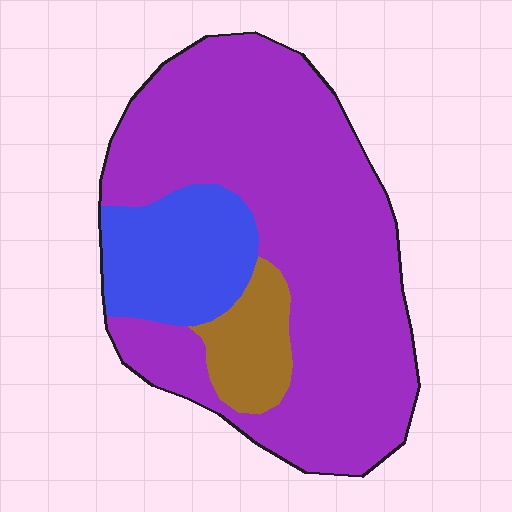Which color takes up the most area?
Purple, at roughly 75%.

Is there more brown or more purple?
Purple.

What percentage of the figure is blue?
Blue takes up about one sixth (1/6) of the figure.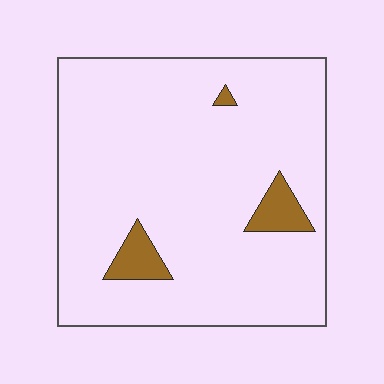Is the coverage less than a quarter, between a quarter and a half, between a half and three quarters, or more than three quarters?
Less than a quarter.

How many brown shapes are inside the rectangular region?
3.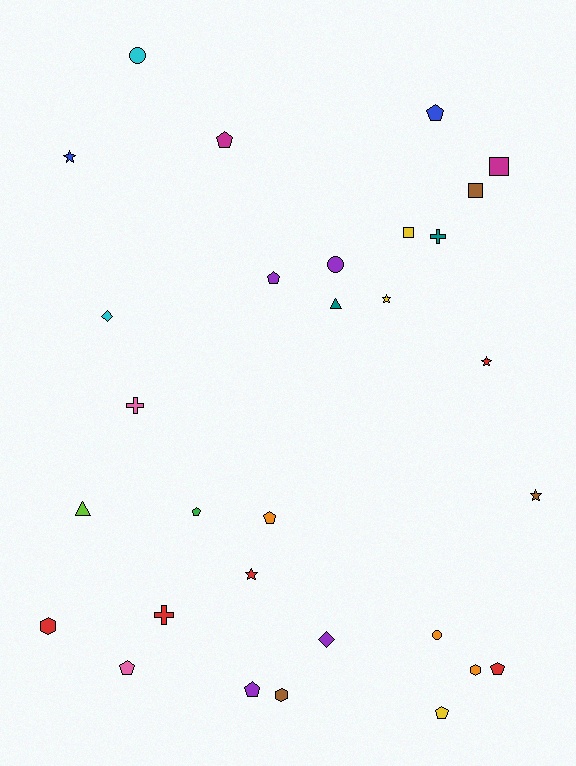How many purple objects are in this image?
There are 4 purple objects.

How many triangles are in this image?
There are 2 triangles.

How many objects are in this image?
There are 30 objects.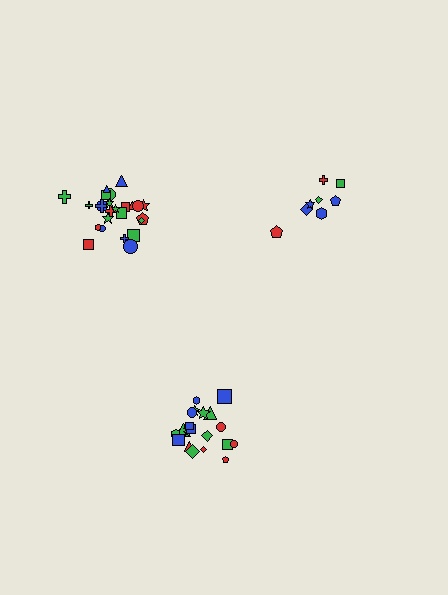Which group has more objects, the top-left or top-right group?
The top-left group.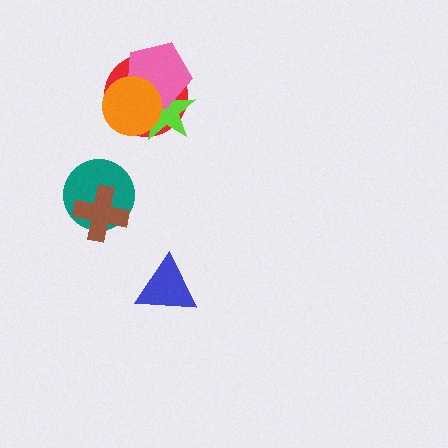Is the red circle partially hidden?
Yes, it is partially covered by another shape.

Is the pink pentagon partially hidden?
Yes, it is partially covered by another shape.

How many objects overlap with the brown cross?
1 object overlaps with the brown cross.